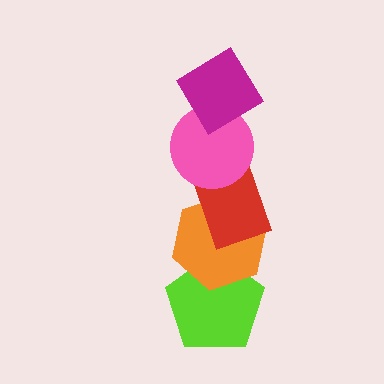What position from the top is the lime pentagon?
The lime pentagon is 5th from the top.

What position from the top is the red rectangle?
The red rectangle is 3rd from the top.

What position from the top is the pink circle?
The pink circle is 2nd from the top.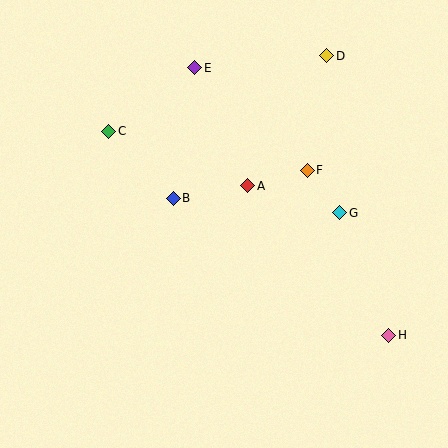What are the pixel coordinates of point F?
Point F is at (307, 171).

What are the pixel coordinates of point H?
Point H is at (388, 335).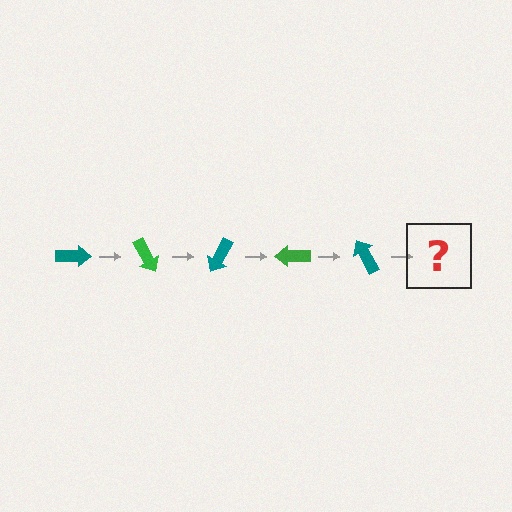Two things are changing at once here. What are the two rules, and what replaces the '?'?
The two rules are that it rotates 60 degrees each step and the color cycles through teal and green. The '?' should be a green arrow, rotated 300 degrees from the start.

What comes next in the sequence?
The next element should be a green arrow, rotated 300 degrees from the start.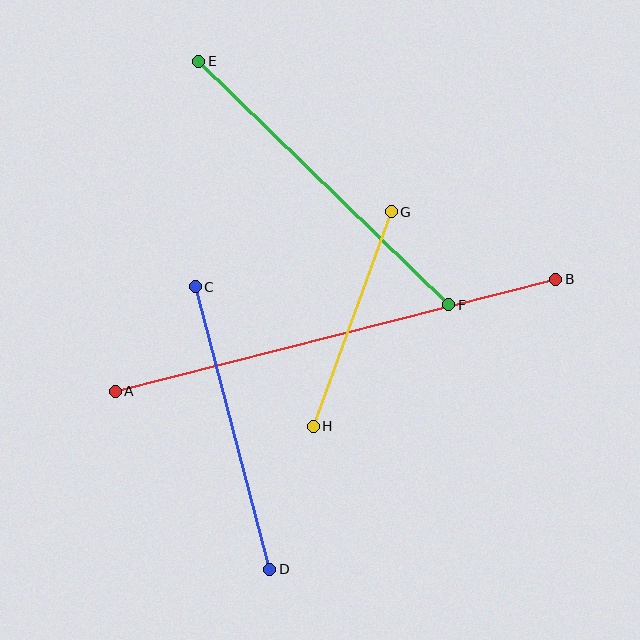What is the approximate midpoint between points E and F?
The midpoint is at approximately (324, 183) pixels.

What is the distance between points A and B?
The distance is approximately 455 pixels.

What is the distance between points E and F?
The distance is approximately 349 pixels.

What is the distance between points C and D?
The distance is approximately 293 pixels.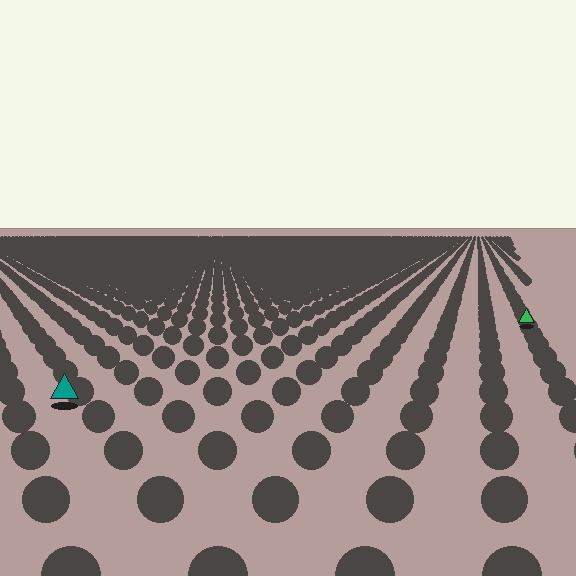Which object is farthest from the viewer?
The green triangle is farthest from the viewer. It appears smaller and the ground texture around it is denser.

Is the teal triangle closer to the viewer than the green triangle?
Yes. The teal triangle is closer — you can tell from the texture gradient: the ground texture is coarser near it.